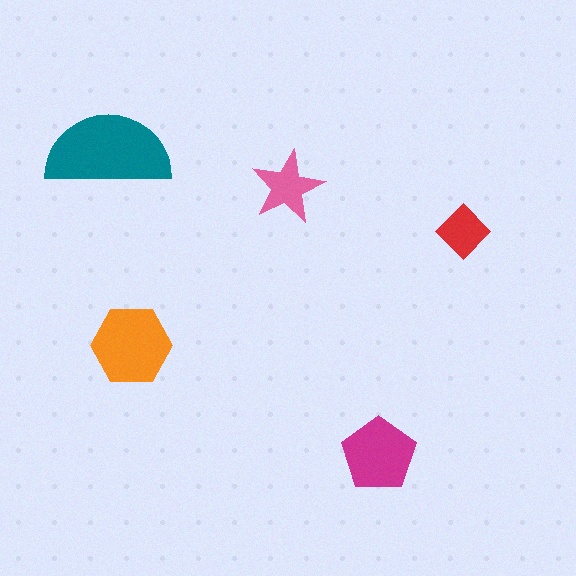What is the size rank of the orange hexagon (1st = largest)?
2nd.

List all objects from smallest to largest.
The red diamond, the pink star, the magenta pentagon, the orange hexagon, the teal semicircle.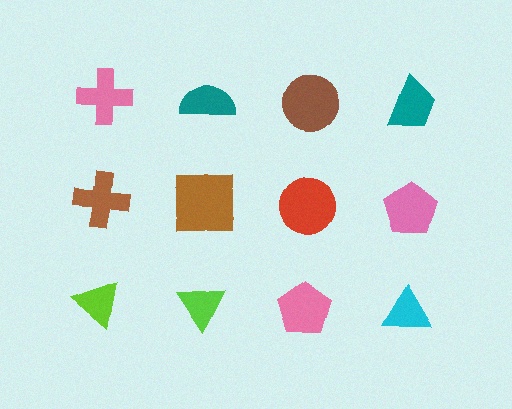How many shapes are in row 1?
4 shapes.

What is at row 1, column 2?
A teal semicircle.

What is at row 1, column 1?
A pink cross.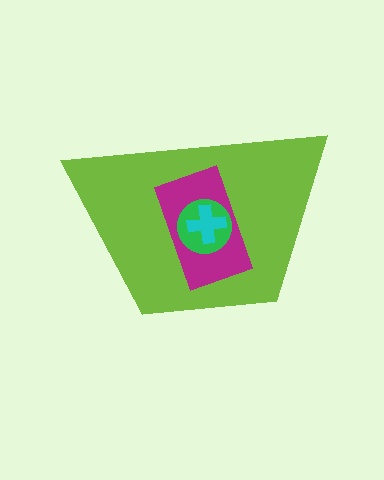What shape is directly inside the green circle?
The cyan cross.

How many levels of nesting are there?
4.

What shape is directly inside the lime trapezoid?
The magenta rectangle.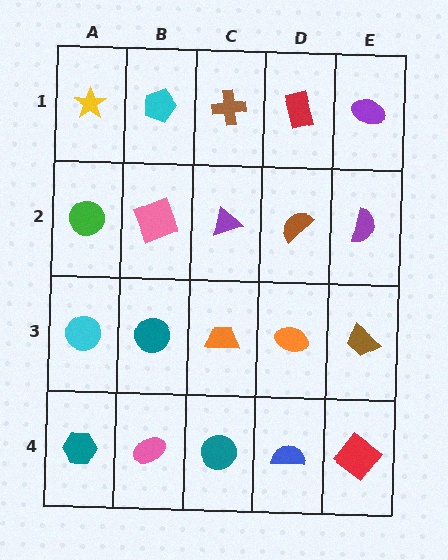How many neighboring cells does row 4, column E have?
2.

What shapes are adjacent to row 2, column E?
A purple ellipse (row 1, column E), a brown trapezoid (row 3, column E), a brown semicircle (row 2, column D).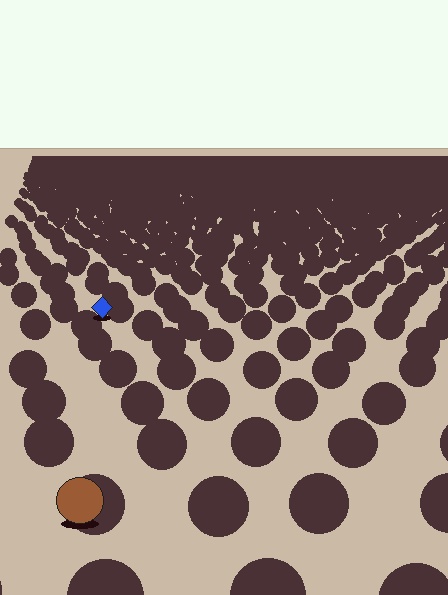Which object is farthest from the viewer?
The blue diamond is farthest from the viewer. It appears smaller and the ground texture around it is denser.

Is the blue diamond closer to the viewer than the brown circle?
No. The brown circle is closer — you can tell from the texture gradient: the ground texture is coarser near it.